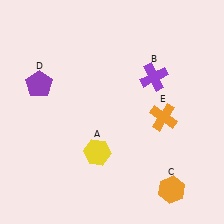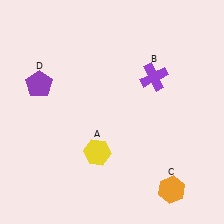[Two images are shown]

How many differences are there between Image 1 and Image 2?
There is 1 difference between the two images.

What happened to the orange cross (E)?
The orange cross (E) was removed in Image 2. It was in the bottom-right area of Image 1.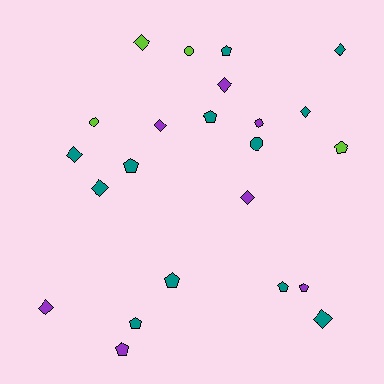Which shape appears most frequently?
Diamond, with 10 objects.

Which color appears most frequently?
Teal, with 12 objects.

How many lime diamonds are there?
There is 1 lime diamond.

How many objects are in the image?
There are 23 objects.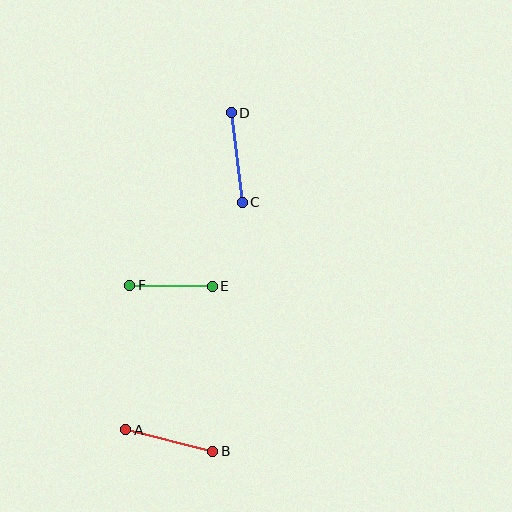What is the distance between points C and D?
The distance is approximately 90 pixels.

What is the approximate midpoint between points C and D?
The midpoint is at approximately (237, 158) pixels.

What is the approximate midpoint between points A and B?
The midpoint is at approximately (169, 441) pixels.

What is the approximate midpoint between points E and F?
The midpoint is at approximately (171, 286) pixels.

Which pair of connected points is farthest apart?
Points C and D are farthest apart.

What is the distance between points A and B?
The distance is approximately 90 pixels.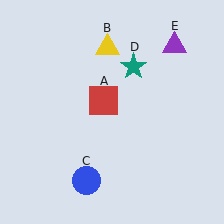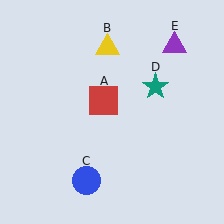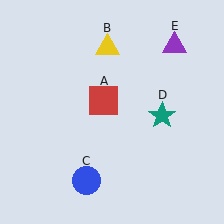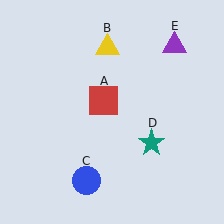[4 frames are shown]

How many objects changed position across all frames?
1 object changed position: teal star (object D).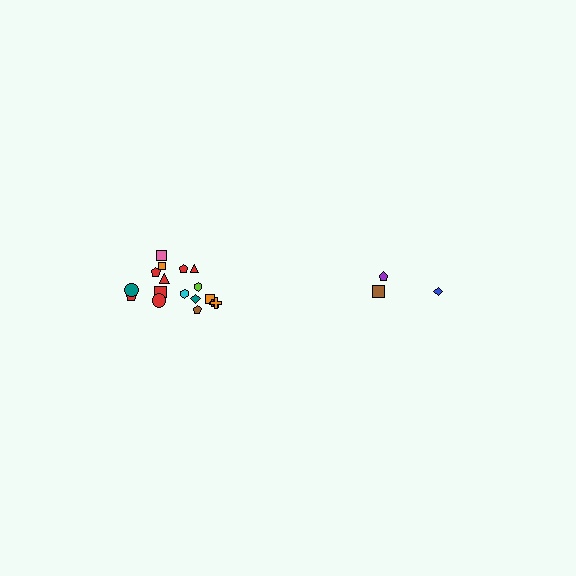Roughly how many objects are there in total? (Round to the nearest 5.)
Roughly 20 objects in total.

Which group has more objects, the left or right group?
The left group.